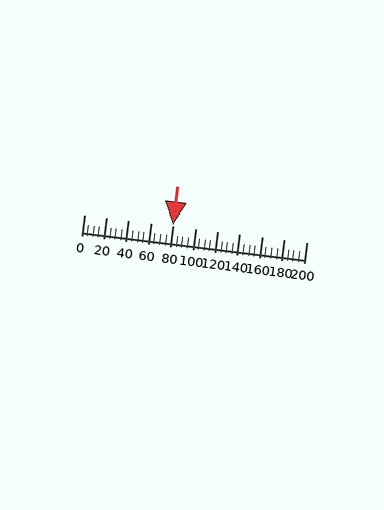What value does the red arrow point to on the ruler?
The red arrow points to approximately 80.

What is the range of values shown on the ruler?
The ruler shows values from 0 to 200.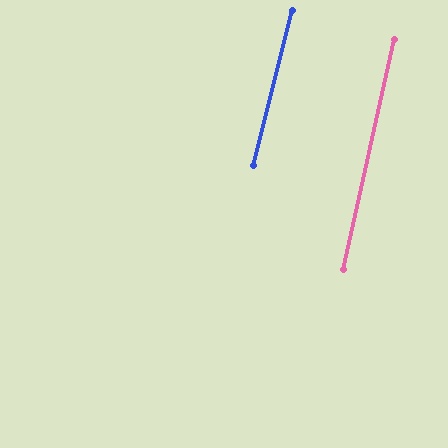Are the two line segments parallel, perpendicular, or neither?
Parallel — their directions differ by only 1.7°.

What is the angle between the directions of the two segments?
Approximately 2 degrees.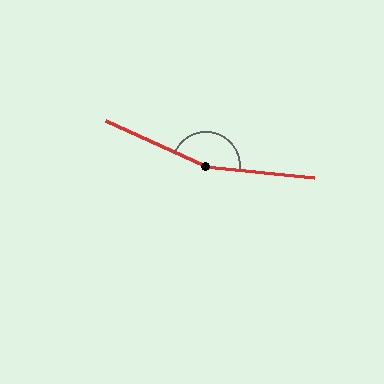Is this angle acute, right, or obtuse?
It is obtuse.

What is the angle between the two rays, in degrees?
Approximately 161 degrees.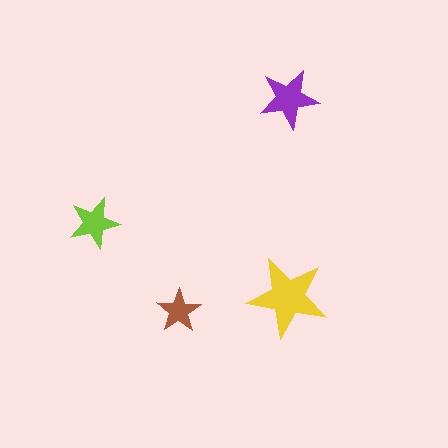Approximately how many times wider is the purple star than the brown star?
About 1.5 times wider.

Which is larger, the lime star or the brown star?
The lime one.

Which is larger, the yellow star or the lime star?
The yellow one.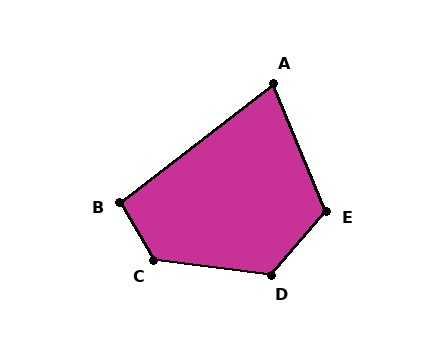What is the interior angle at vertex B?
Approximately 97 degrees (obtuse).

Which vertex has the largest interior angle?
C, at approximately 128 degrees.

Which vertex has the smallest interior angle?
A, at approximately 75 degrees.